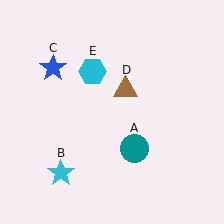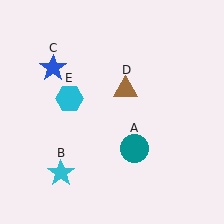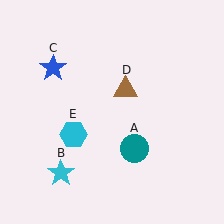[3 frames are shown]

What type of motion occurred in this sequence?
The cyan hexagon (object E) rotated counterclockwise around the center of the scene.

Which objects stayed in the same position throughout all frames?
Teal circle (object A) and cyan star (object B) and blue star (object C) and brown triangle (object D) remained stationary.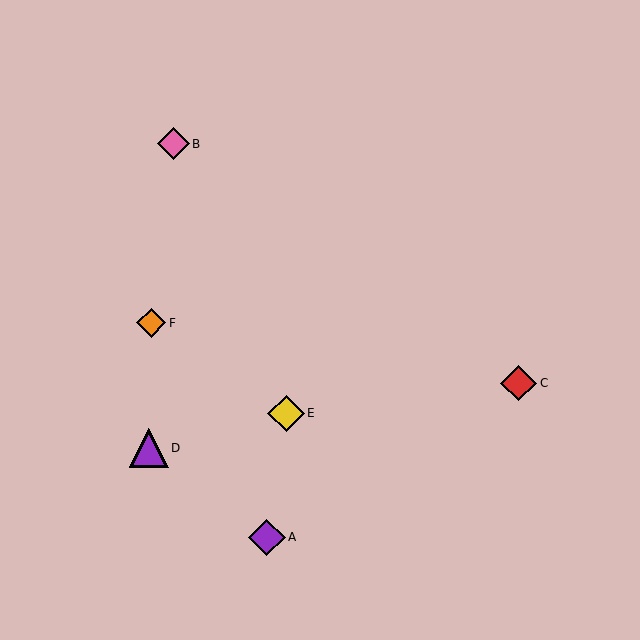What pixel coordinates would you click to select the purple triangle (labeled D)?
Click at (149, 448) to select the purple triangle D.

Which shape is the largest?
The purple triangle (labeled D) is the largest.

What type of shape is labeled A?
Shape A is a purple diamond.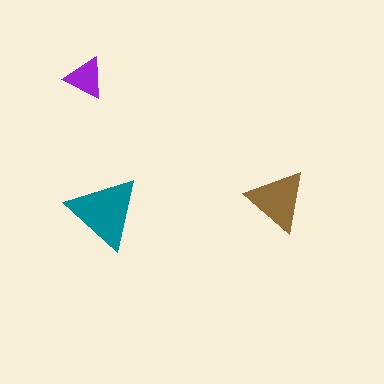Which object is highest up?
The purple triangle is topmost.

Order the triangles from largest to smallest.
the teal one, the brown one, the purple one.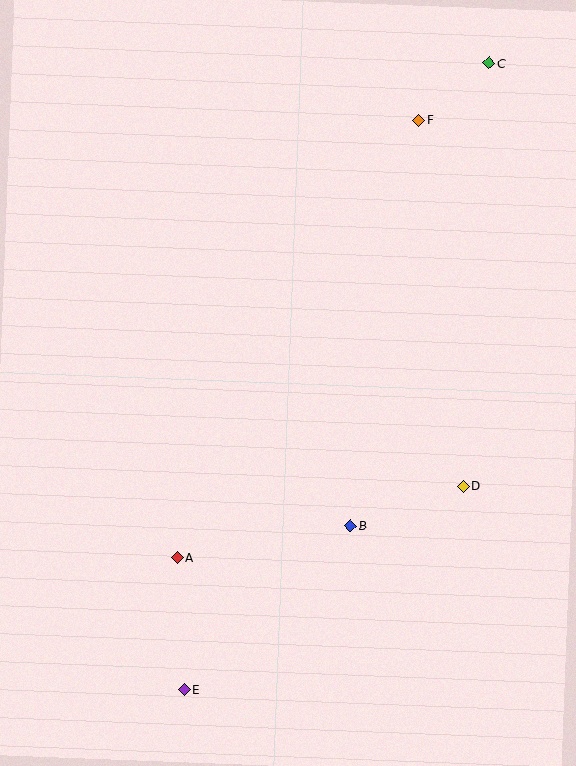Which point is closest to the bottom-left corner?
Point E is closest to the bottom-left corner.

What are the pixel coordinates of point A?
Point A is at (177, 558).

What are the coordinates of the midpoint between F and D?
The midpoint between F and D is at (441, 303).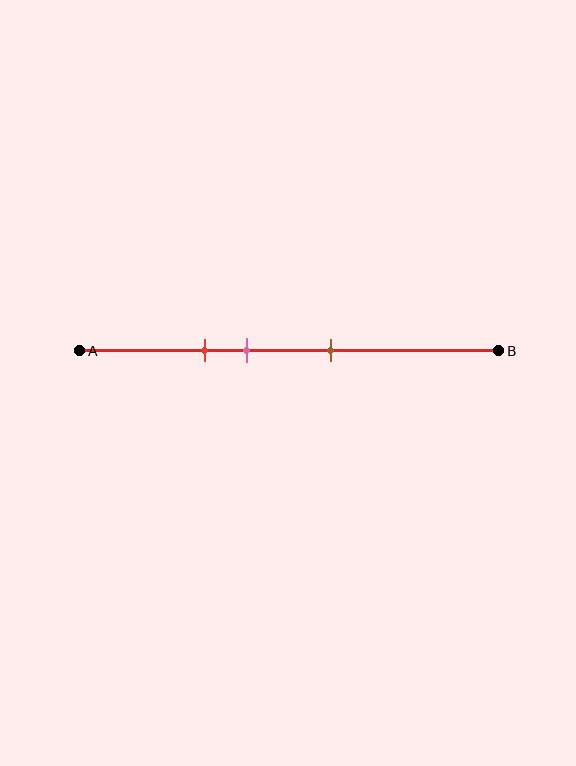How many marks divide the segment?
There are 3 marks dividing the segment.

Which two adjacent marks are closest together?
The red and pink marks are the closest adjacent pair.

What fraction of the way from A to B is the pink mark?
The pink mark is approximately 40% (0.4) of the way from A to B.